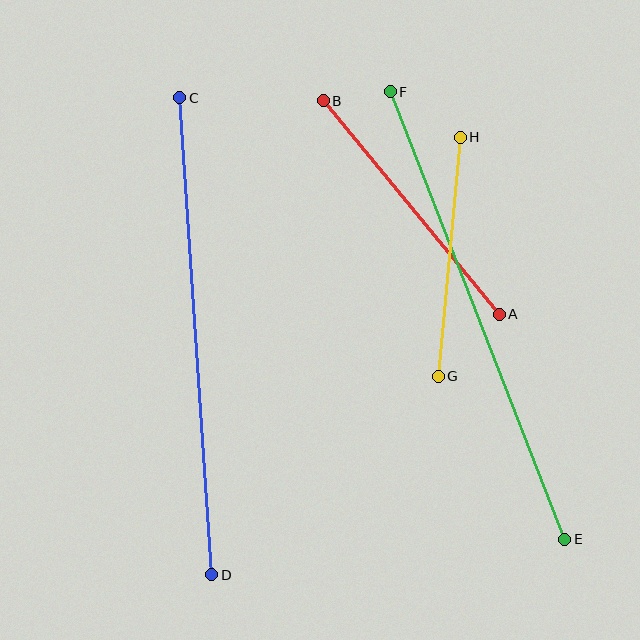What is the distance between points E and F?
The distance is approximately 480 pixels.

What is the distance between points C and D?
The distance is approximately 478 pixels.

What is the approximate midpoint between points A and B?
The midpoint is at approximately (411, 208) pixels.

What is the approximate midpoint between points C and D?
The midpoint is at approximately (196, 336) pixels.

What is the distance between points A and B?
The distance is approximately 277 pixels.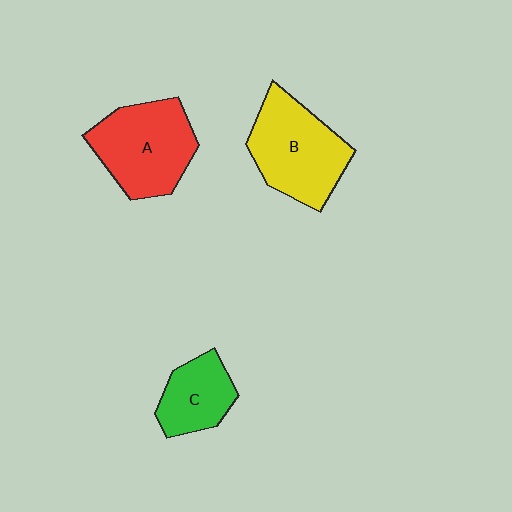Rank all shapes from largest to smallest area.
From largest to smallest: B (yellow), A (red), C (green).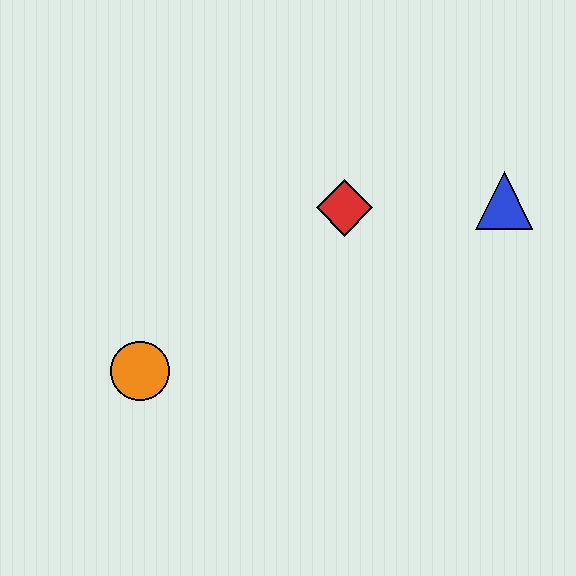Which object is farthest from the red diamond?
The orange circle is farthest from the red diamond.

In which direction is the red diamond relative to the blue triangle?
The red diamond is to the left of the blue triangle.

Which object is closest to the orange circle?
The red diamond is closest to the orange circle.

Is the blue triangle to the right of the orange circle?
Yes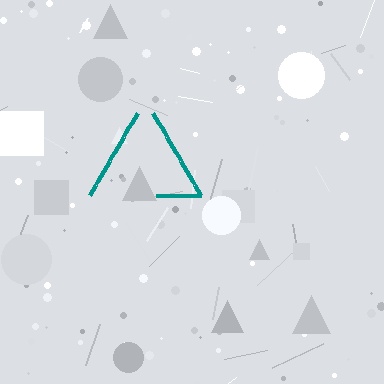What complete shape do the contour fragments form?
The contour fragments form a triangle.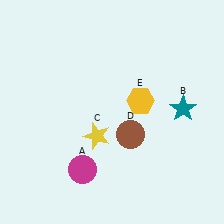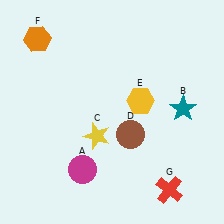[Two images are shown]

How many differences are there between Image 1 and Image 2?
There are 2 differences between the two images.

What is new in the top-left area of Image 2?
An orange hexagon (F) was added in the top-left area of Image 2.